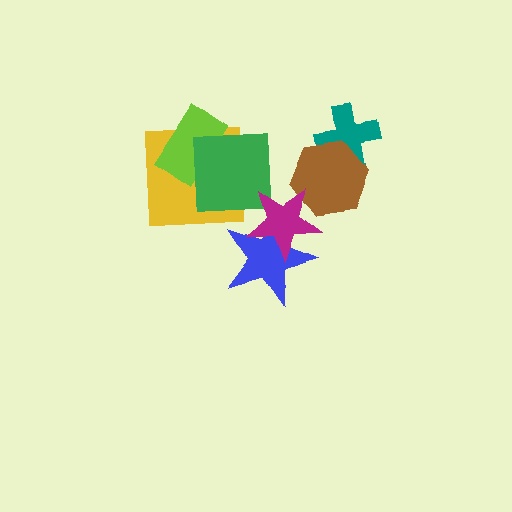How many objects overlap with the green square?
2 objects overlap with the green square.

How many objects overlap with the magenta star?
2 objects overlap with the magenta star.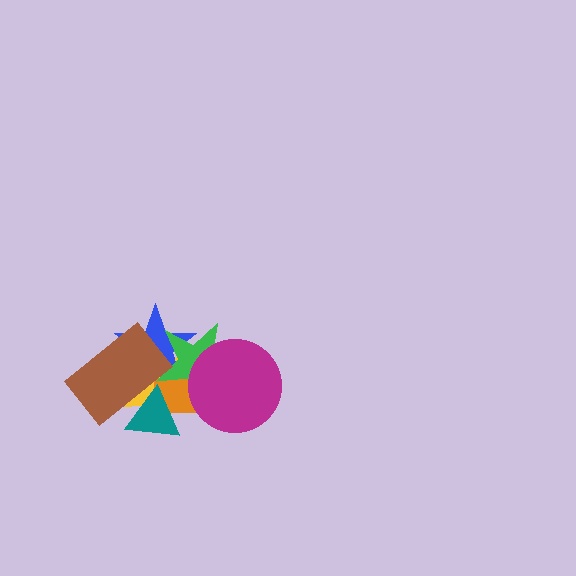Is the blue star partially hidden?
Yes, it is partially covered by another shape.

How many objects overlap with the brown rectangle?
5 objects overlap with the brown rectangle.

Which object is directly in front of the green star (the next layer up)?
The magenta circle is directly in front of the green star.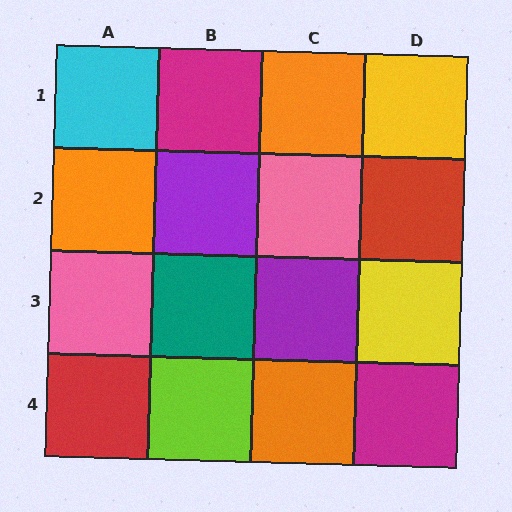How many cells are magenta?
2 cells are magenta.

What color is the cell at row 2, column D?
Red.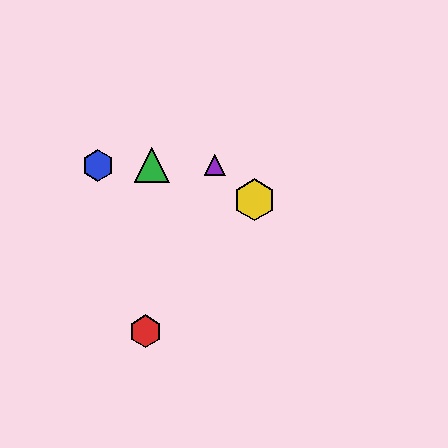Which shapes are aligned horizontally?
The blue hexagon, the green triangle, the purple triangle are aligned horizontally.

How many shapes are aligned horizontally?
3 shapes (the blue hexagon, the green triangle, the purple triangle) are aligned horizontally.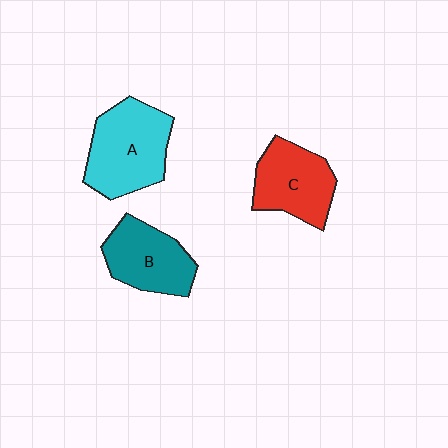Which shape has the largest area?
Shape A (cyan).